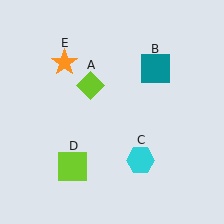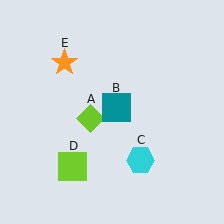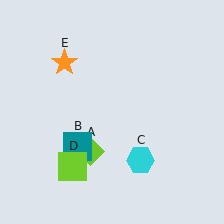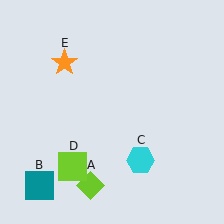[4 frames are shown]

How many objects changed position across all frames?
2 objects changed position: lime diamond (object A), teal square (object B).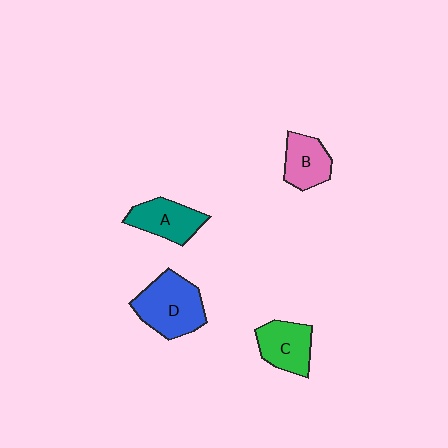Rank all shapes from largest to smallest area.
From largest to smallest: D (blue), A (teal), C (green), B (pink).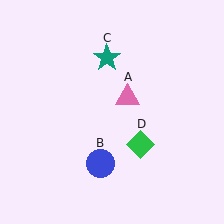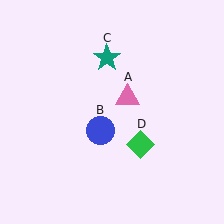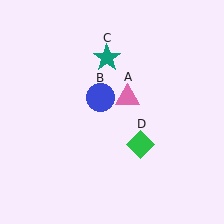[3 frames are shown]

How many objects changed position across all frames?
1 object changed position: blue circle (object B).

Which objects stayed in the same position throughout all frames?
Pink triangle (object A) and teal star (object C) and green diamond (object D) remained stationary.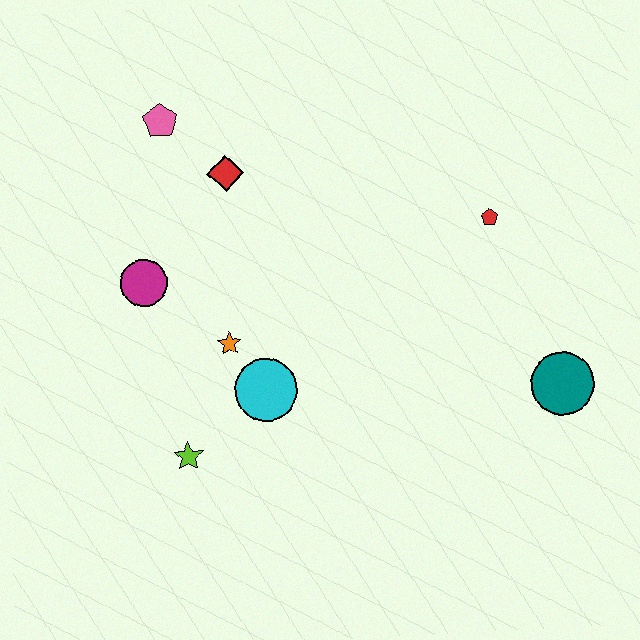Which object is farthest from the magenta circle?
The teal circle is farthest from the magenta circle.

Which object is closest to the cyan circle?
The orange star is closest to the cyan circle.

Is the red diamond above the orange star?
Yes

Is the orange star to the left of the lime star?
No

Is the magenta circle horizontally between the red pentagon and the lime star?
No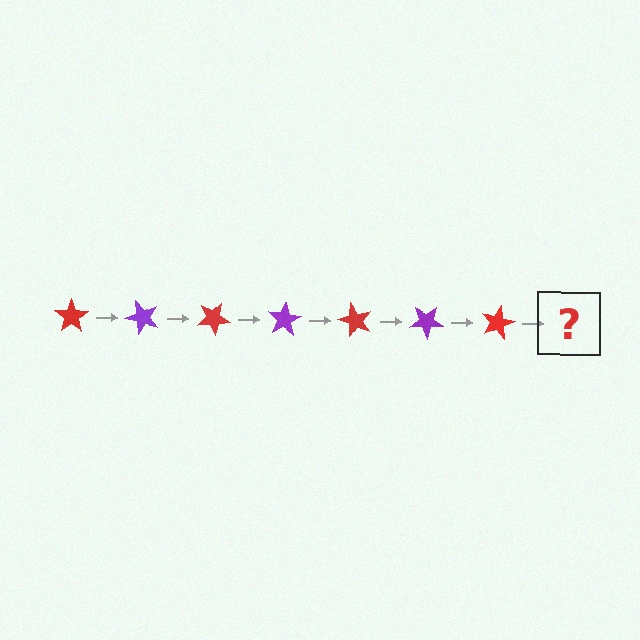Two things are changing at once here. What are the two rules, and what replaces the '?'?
The two rules are that it rotates 50 degrees each step and the color cycles through red and purple. The '?' should be a purple star, rotated 350 degrees from the start.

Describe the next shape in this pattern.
It should be a purple star, rotated 350 degrees from the start.